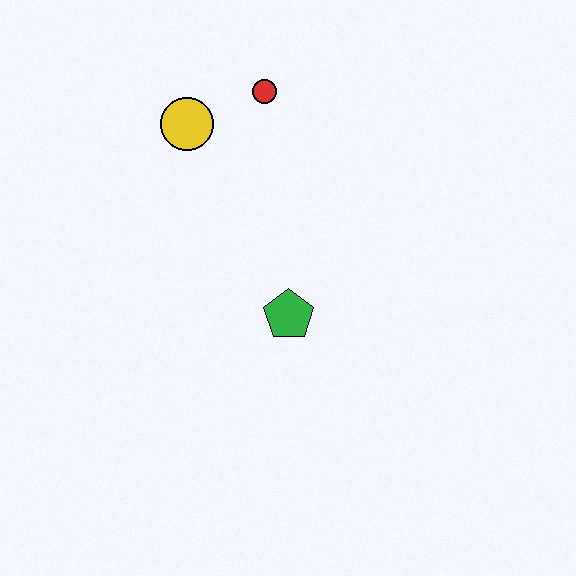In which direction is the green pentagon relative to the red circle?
The green pentagon is below the red circle.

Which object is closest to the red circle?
The yellow circle is closest to the red circle.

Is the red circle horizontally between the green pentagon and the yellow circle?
Yes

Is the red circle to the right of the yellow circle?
Yes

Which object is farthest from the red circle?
The green pentagon is farthest from the red circle.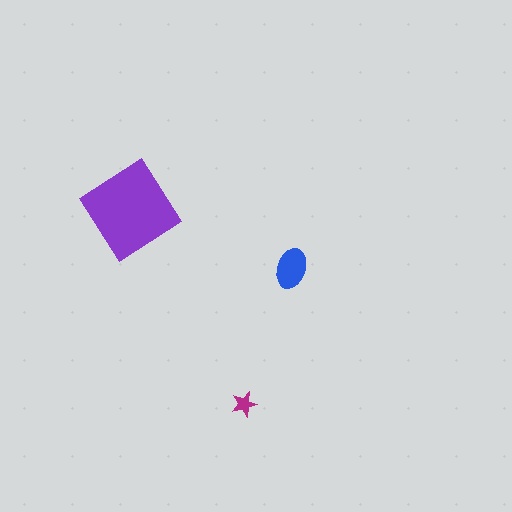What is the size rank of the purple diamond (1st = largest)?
1st.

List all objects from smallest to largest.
The magenta star, the blue ellipse, the purple diamond.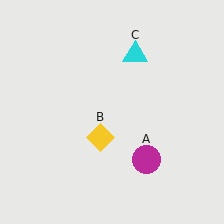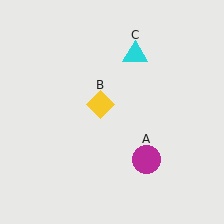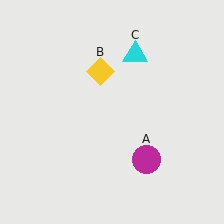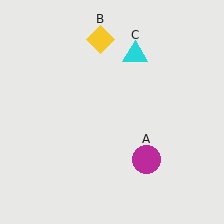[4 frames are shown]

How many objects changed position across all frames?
1 object changed position: yellow diamond (object B).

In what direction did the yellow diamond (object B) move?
The yellow diamond (object B) moved up.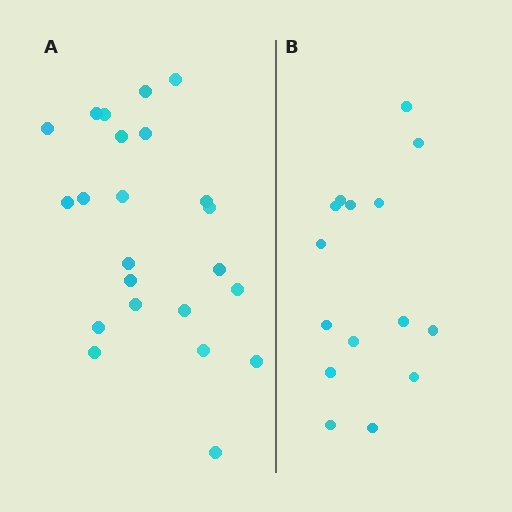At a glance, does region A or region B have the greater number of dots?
Region A (the left region) has more dots.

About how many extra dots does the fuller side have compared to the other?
Region A has roughly 8 or so more dots than region B.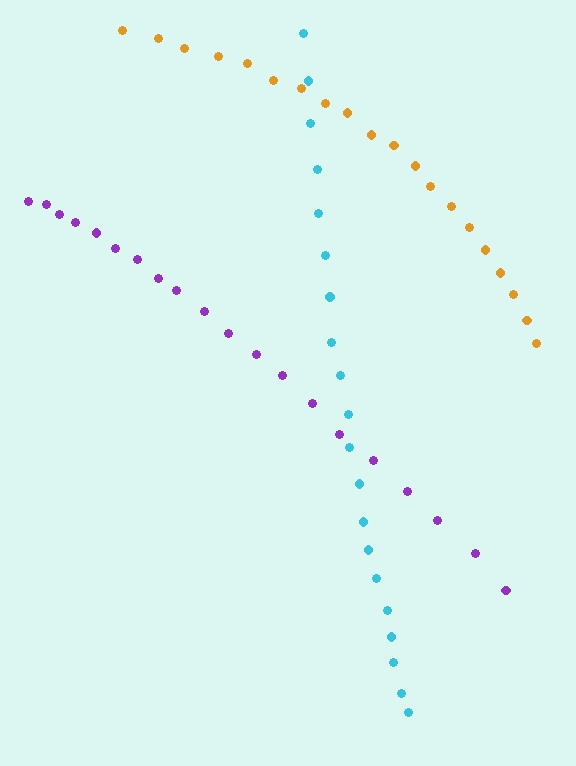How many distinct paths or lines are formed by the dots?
There are 3 distinct paths.